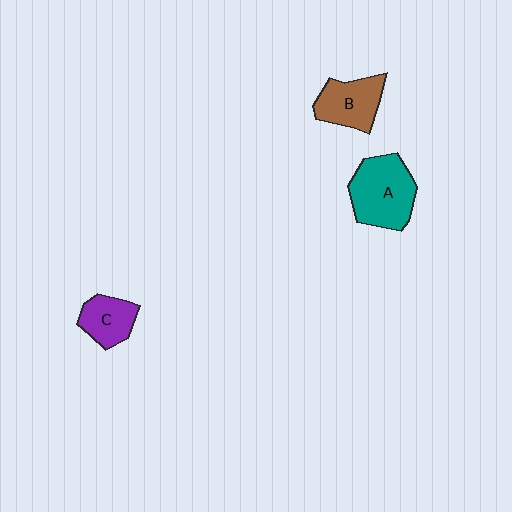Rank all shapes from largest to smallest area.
From largest to smallest: A (teal), B (brown), C (purple).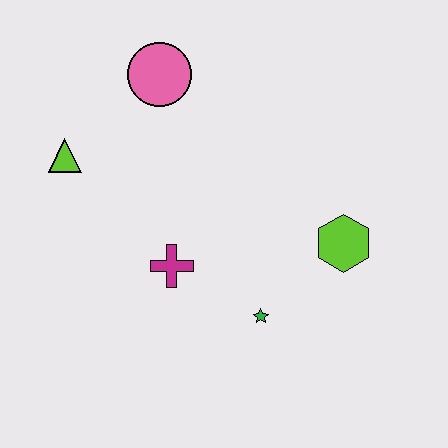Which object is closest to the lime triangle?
The pink circle is closest to the lime triangle.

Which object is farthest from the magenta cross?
The pink circle is farthest from the magenta cross.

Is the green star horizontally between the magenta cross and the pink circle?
No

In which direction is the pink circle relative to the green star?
The pink circle is above the green star.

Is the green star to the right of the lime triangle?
Yes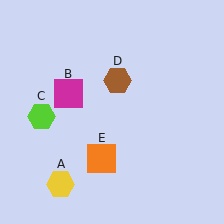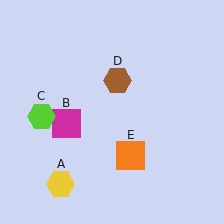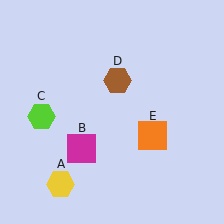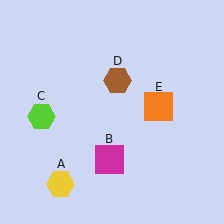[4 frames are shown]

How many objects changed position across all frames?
2 objects changed position: magenta square (object B), orange square (object E).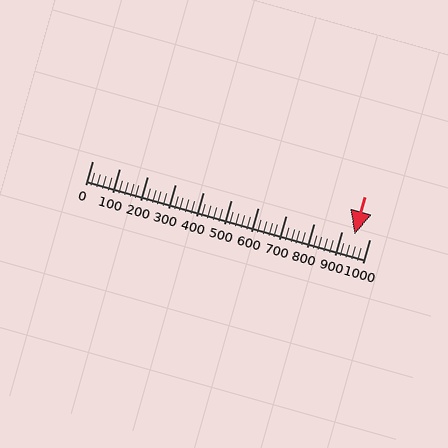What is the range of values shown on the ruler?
The ruler shows values from 0 to 1000.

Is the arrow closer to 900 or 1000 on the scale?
The arrow is closer to 900.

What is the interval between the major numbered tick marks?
The major tick marks are spaced 100 units apart.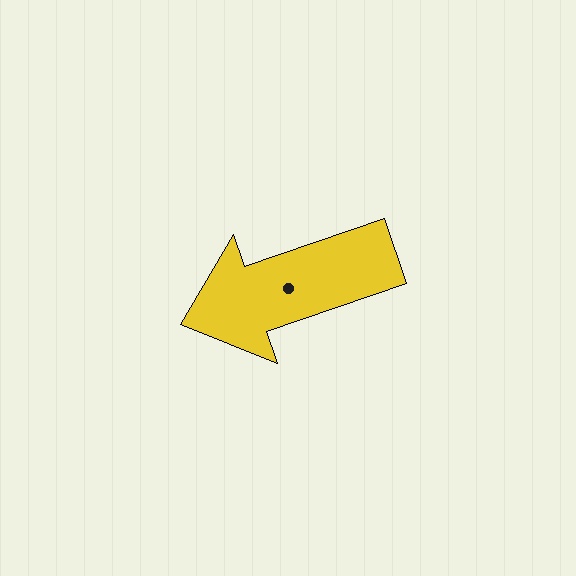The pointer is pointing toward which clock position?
Roughly 8 o'clock.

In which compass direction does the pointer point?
West.